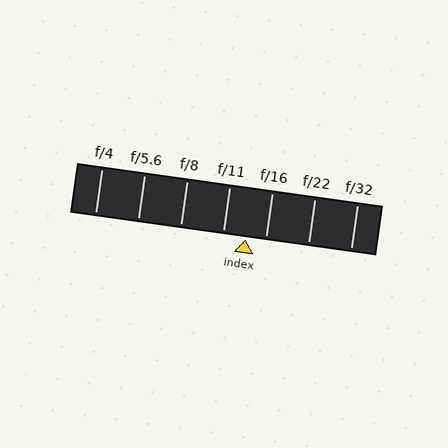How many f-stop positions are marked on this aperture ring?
There are 7 f-stop positions marked.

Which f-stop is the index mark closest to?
The index mark is closest to f/16.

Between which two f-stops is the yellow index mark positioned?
The index mark is between f/11 and f/16.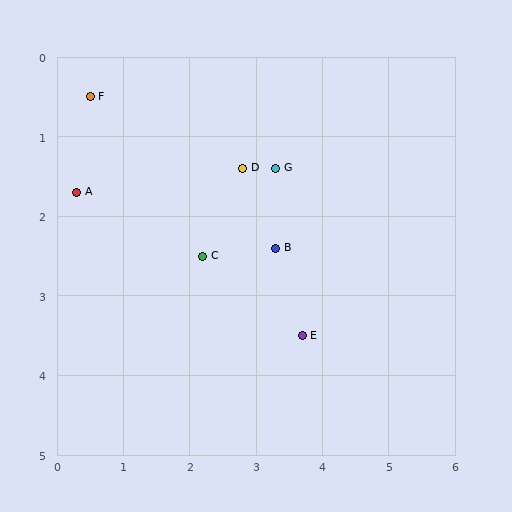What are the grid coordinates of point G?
Point G is at approximately (3.3, 1.4).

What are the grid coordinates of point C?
Point C is at approximately (2.2, 2.5).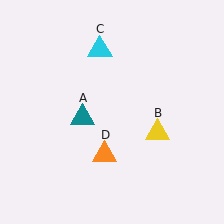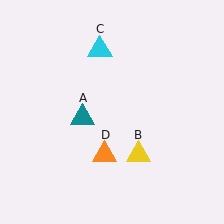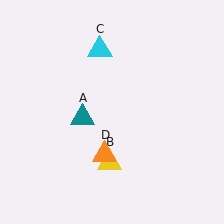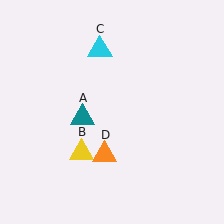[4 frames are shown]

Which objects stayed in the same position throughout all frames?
Teal triangle (object A) and cyan triangle (object C) and orange triangle (object D) remained stationary.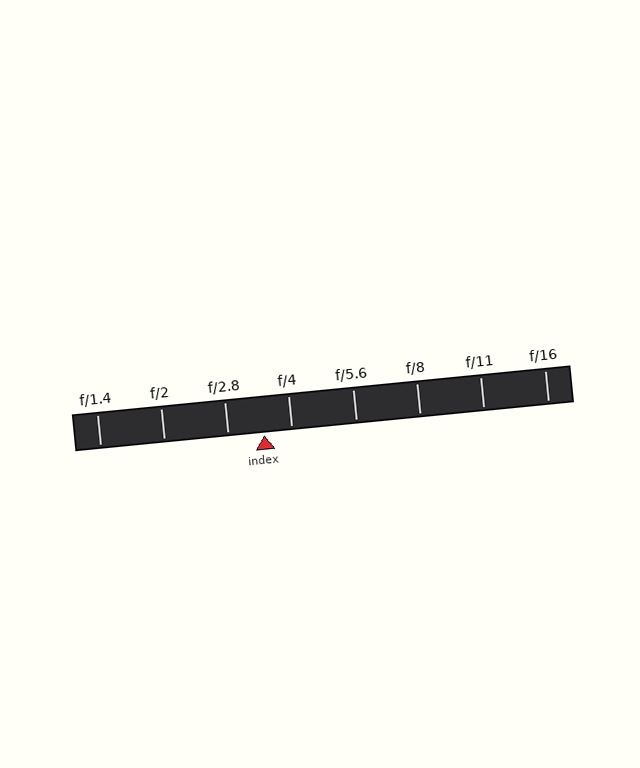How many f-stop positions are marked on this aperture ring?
There are 8 f-stop positions marked.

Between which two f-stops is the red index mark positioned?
The index mark is between f/2.8 and f/4.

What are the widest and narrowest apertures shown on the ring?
The widest aperture shown is f/1.4 and the narrowest is f/16.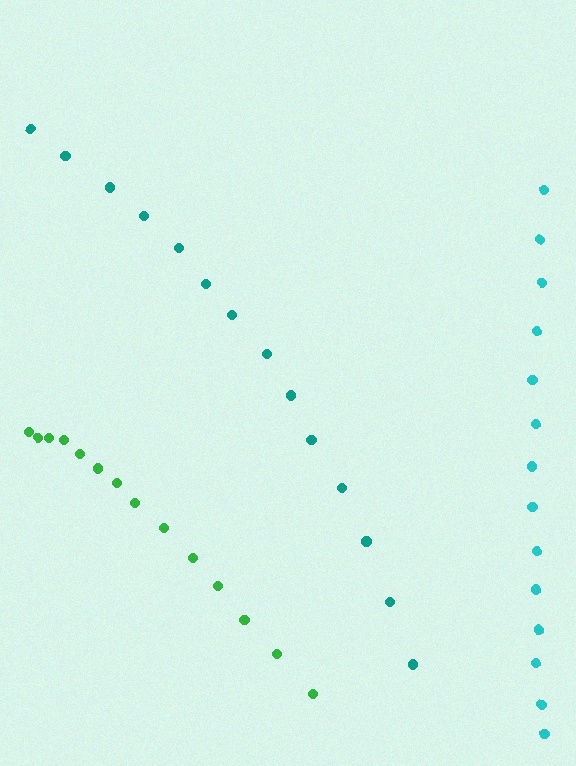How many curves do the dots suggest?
There are 3 distinct paths.